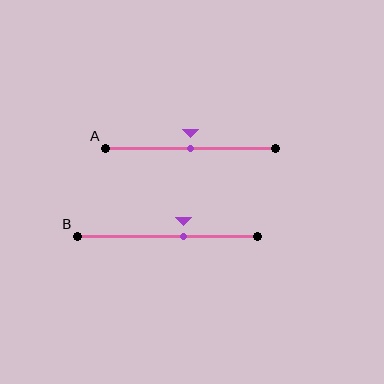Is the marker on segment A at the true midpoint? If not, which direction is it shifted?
Yes, the marker on segment A is at the true midpoint.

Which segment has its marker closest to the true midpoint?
Segment A has its marker closest to the true midpoint.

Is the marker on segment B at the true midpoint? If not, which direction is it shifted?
No, the marker on segment B is shifted to the right by about 9% of the segment length.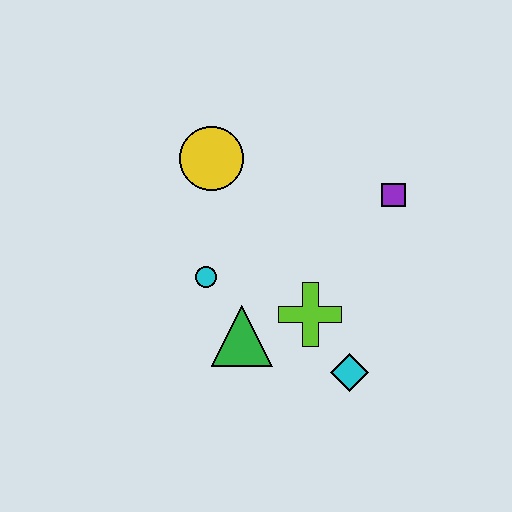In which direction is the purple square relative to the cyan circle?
The purple square is to the right of the cyan circle.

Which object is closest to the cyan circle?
The green triangle is closest to the cyan circle.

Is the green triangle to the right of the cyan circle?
Yes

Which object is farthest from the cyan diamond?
The yellow circle is farthest from the cyan diamond.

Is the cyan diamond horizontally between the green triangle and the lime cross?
No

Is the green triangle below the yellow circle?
Yes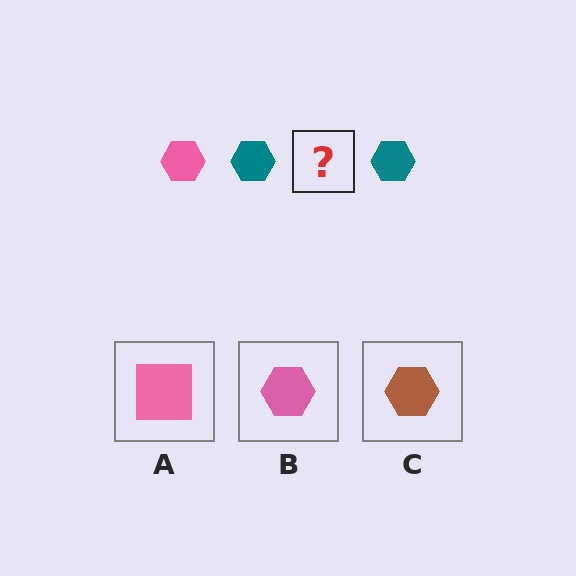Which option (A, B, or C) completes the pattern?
B.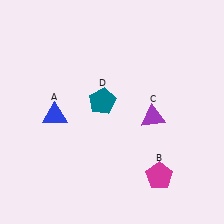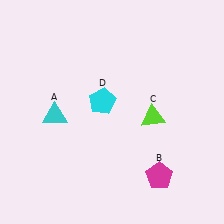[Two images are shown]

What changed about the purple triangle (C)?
In Image 1, C is purple. In Image 2, it changed to lime.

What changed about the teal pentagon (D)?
In Image 1, D is teal. In Image 2, it changed to cyan.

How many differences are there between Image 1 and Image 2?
There are 3 differences between the two images.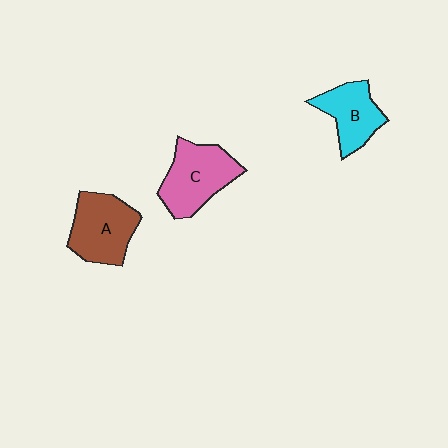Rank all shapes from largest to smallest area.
From largest to smallest: C (pink), A (brown), B (cyan).